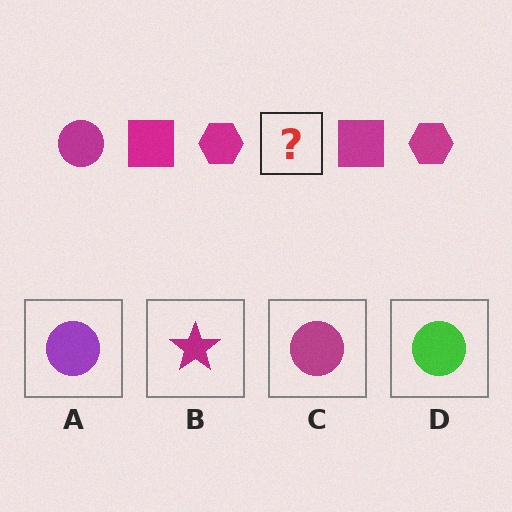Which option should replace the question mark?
Option C.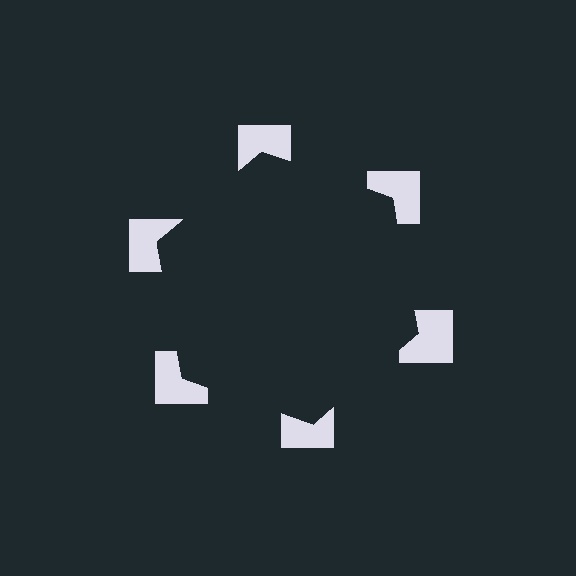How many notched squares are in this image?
There are 6 — one at each vertex of the illusory hexagon.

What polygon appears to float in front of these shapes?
An illusory hexagon — its edges are inferred from the aligned wedge cuts in the notched squares, not physically drawn.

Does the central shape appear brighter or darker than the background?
It typically appears slightly darker than the background, even though no actual brightness change is drawn.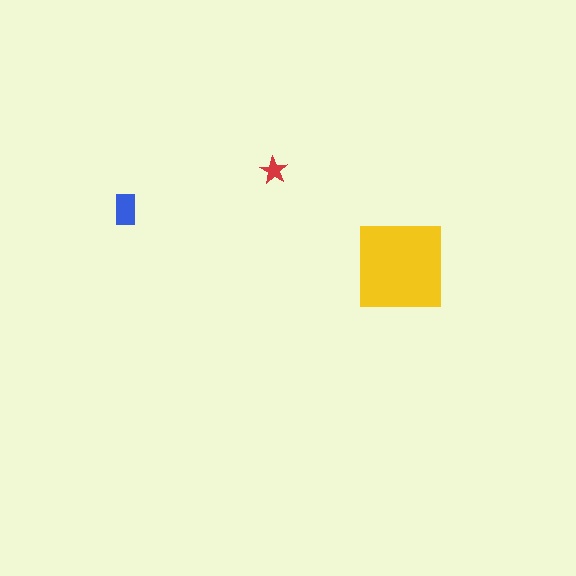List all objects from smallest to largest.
The red star, the blue rectangle, the yellow square.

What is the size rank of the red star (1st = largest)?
3rd.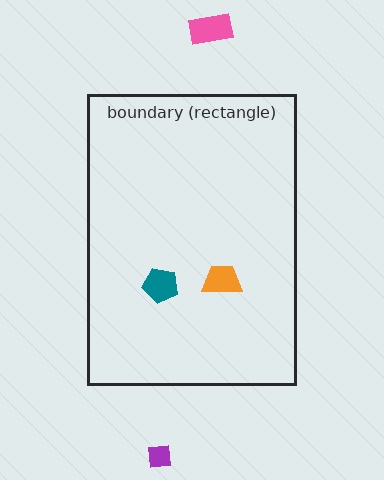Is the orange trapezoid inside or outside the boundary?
Inside.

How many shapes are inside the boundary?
2 inside, 2 outside.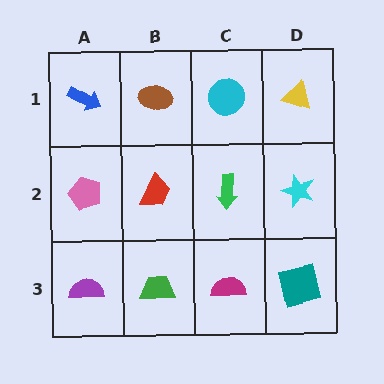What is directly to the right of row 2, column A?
A red trapezoid.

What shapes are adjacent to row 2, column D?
A yellow triangle (row 1, column D), a teal square (row 3, column D), a green arrow (row 2, column C).